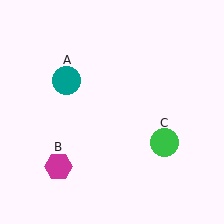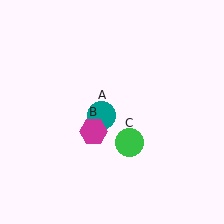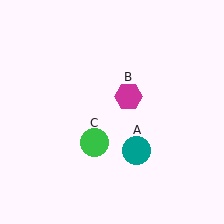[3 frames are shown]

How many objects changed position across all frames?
3 objects changed position: teal circle (object A), magenta hexagon (object B), green circle (object C).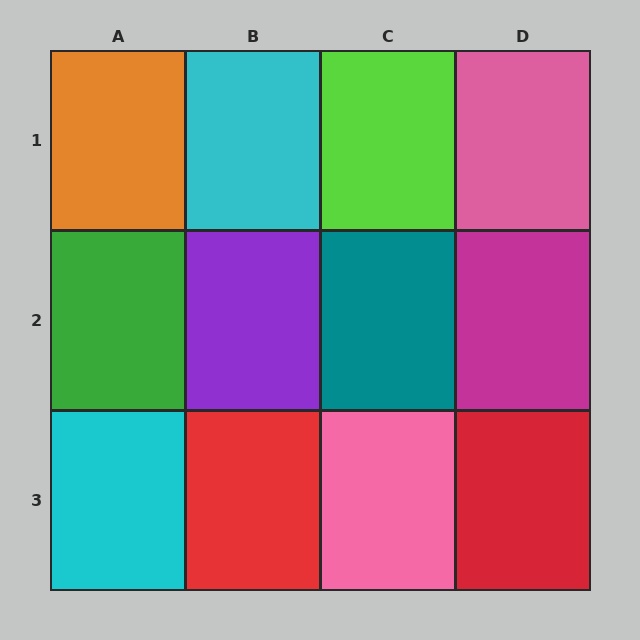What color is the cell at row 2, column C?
Teal.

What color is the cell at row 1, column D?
Pink.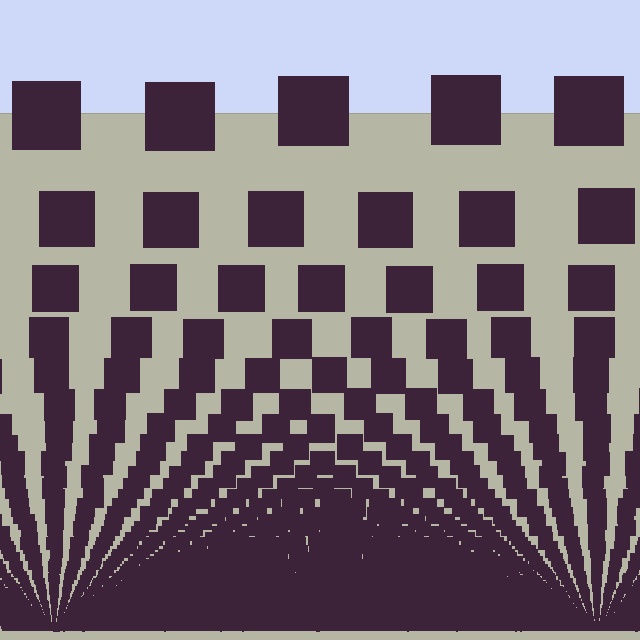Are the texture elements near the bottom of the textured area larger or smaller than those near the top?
Smaller. The gradient is inverted — elements near the bottom are smaller and denser.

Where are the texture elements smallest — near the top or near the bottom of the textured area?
Near the bottom.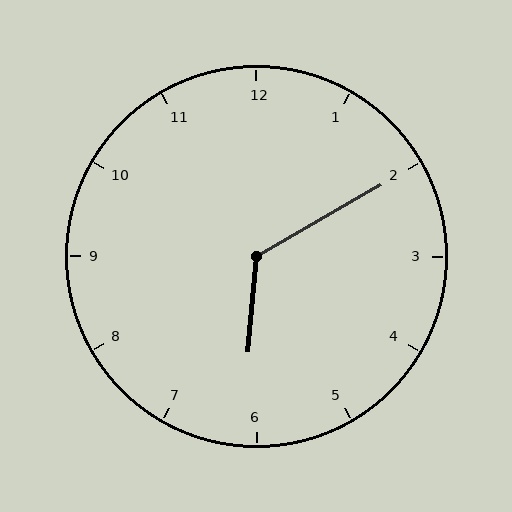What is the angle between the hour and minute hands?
Approximately 125 degrees.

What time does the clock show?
6:10.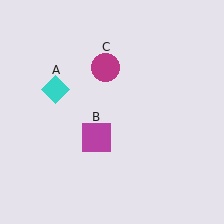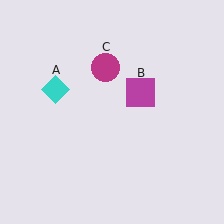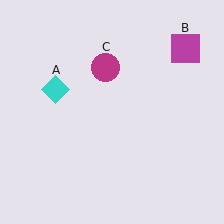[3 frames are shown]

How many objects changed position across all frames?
1 object changed position: magenta square (object B).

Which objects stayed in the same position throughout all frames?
Cyan diamond (object A) and magenta circle (object C) remained stationary.